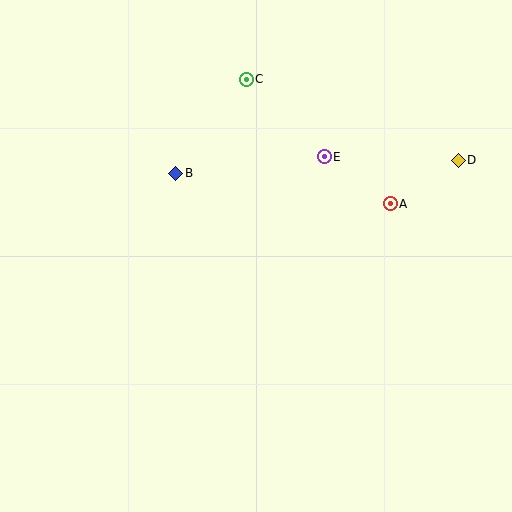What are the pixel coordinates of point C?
Point C is at (246, 79).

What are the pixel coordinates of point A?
Point A is at (390, 204).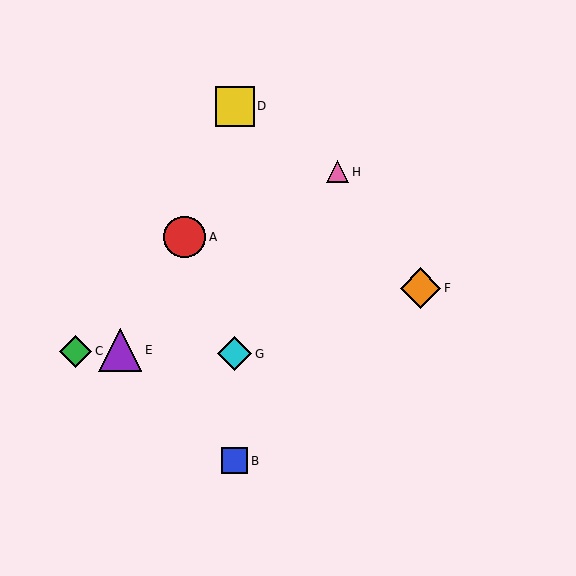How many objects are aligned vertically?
3 objects (B, D, G) are aligned vertically.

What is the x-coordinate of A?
Object A is at x≈185.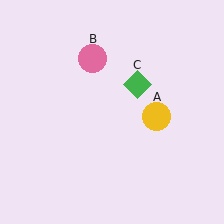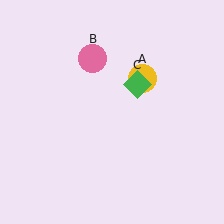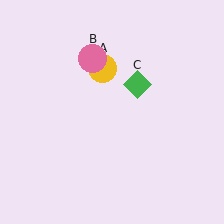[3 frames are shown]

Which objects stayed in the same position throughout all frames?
Pink circle (object B) and green diamond (object C) remained stationary.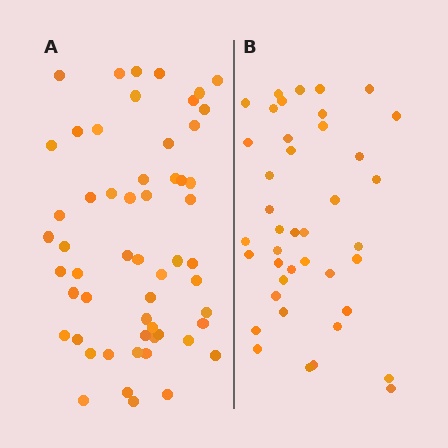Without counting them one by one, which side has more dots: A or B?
Region A (the left region) has more dots.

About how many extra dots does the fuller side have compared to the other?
Region A has approximately 15 more dots than region B.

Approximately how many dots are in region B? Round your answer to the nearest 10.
About 40 dots. (The exact count is 41, which rounds to 40.)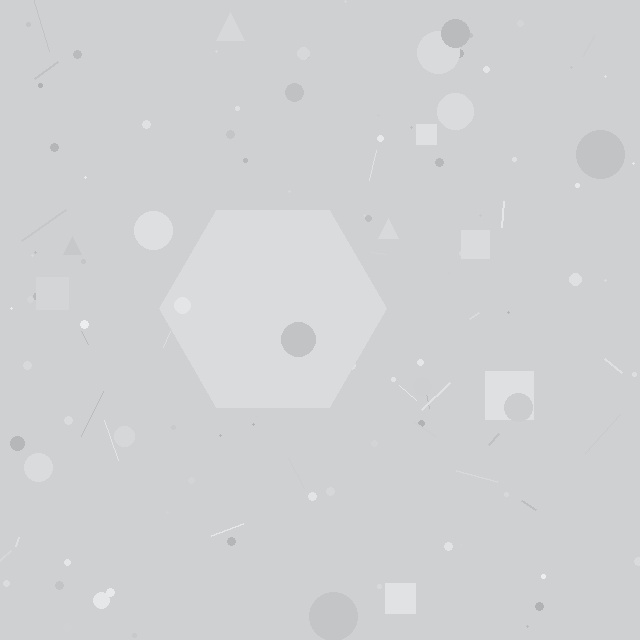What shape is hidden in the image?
A hexagon is hidden in the image.